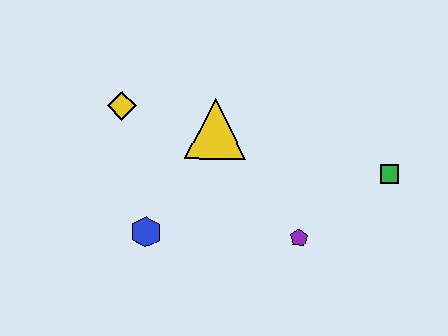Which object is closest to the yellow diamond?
The yellow triangle is closest to the yellow diamond.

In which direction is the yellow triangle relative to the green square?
The yellow triangle is to the left of the green square.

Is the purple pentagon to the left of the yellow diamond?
No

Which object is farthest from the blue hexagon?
The green square is farthest from the blue hexagon.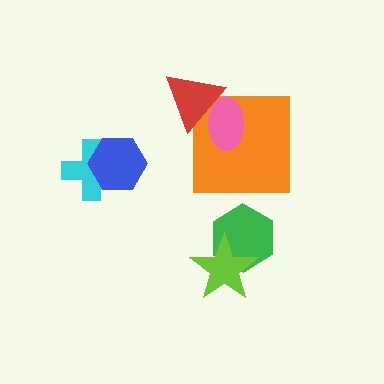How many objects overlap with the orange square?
2 objects overlap with the orange square.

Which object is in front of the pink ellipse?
The red triangle is in front of the pink ellipse.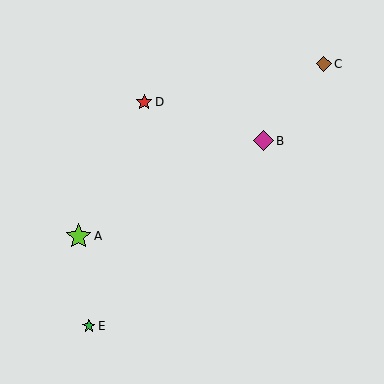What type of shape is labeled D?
Shape D is a red star.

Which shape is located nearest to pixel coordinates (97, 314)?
The green star (labeled E) at (89, 326) is nearest to that location.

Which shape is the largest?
The lime star (labeled A) is the largest.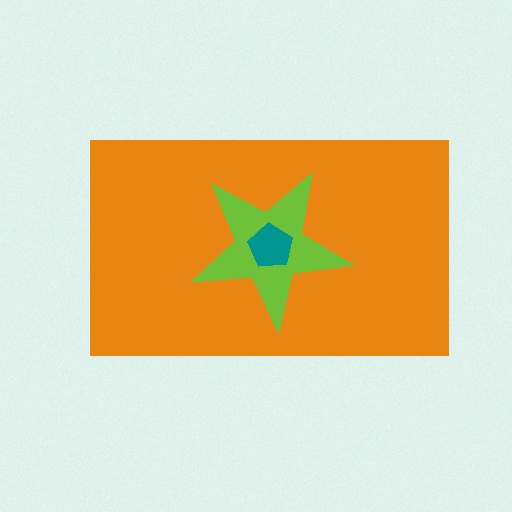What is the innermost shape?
The teal pentagon.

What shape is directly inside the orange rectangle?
The lime star.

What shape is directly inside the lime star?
The teal pentagon.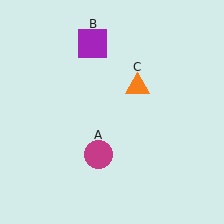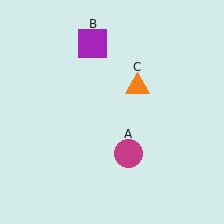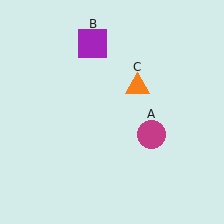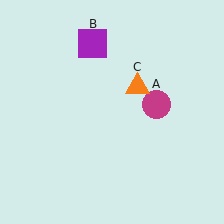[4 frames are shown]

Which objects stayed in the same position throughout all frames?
Purple square (object B) and orange triangle (object C) remained stationary.